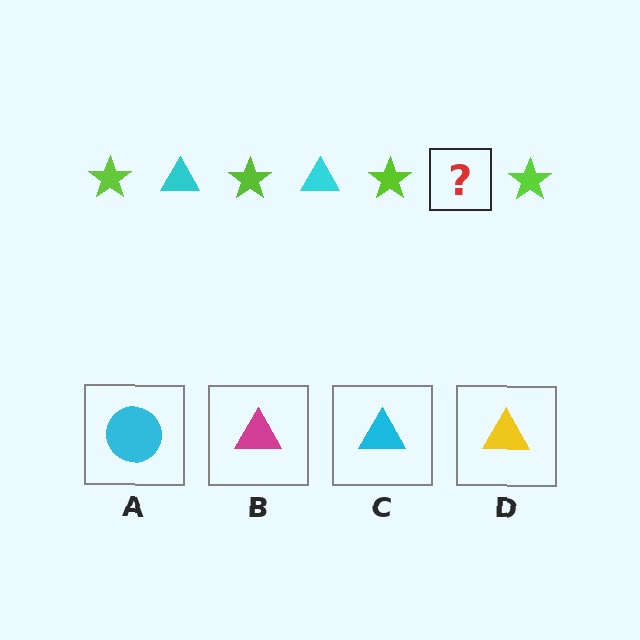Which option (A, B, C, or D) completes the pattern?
C.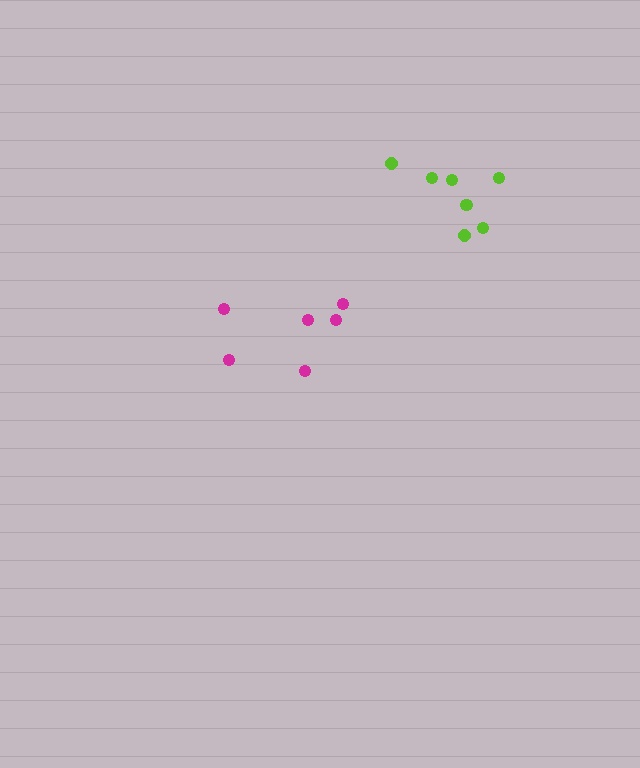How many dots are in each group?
Group 1: 6 dots, Group 2: 7 dots (13 total).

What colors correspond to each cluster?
The clusters are colored: magenta, lime.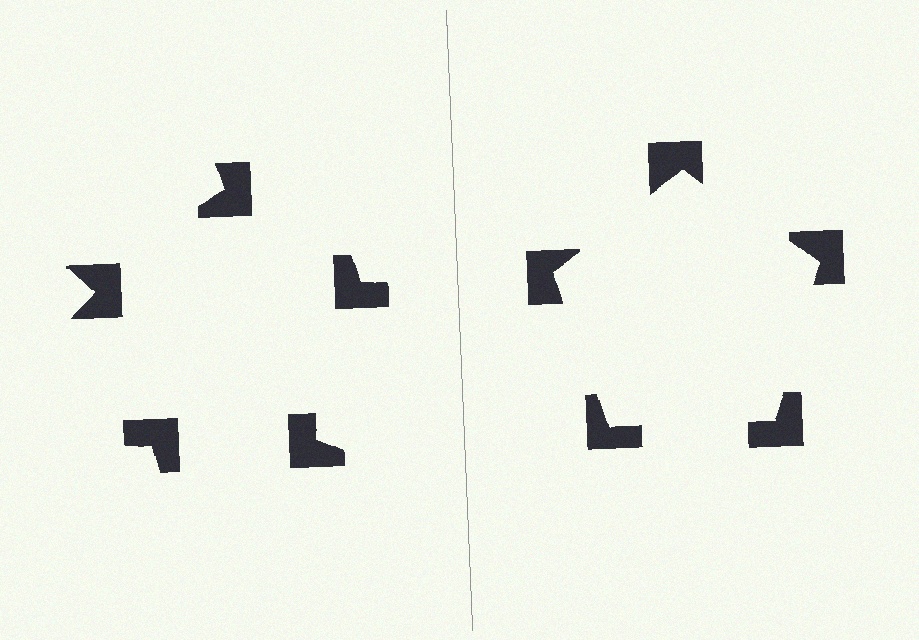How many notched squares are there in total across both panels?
10 — 5 on each side.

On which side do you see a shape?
An illusory pentagon appears on the right side. On the left side the wedge cuts are rotated, so no coherent shape forms.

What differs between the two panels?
The notched squares are positioned identically on both sides; only the wedge orientations differ. On the right they align to a pentagon; on the left they are misaligned.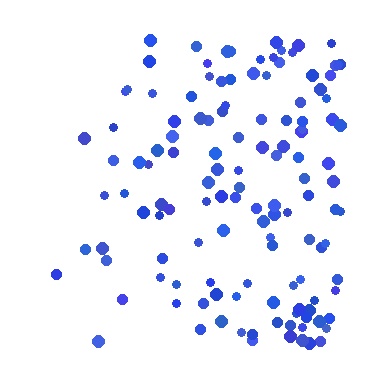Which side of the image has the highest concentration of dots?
The right.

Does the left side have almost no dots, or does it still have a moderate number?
Still a moderate number, just noticeably fewer than the right.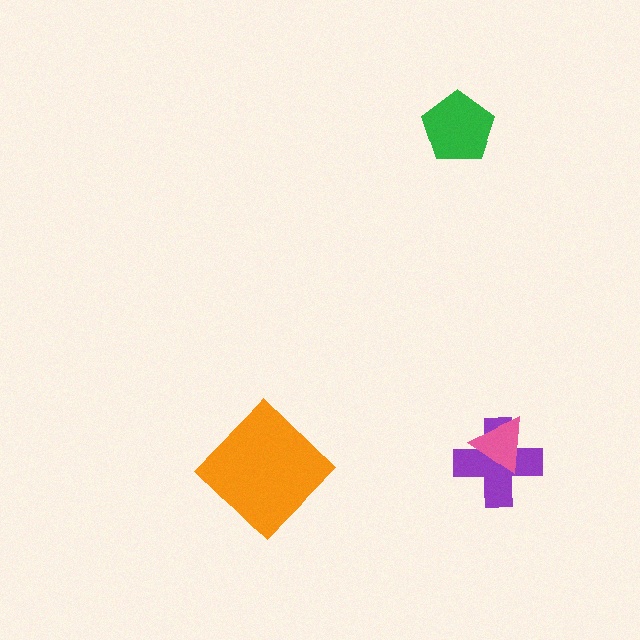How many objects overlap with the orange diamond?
0 objects overlap with the orange diamond.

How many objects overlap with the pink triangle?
1 object overlaps with the pink triangle.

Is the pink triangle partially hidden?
No, no other shape covers it.